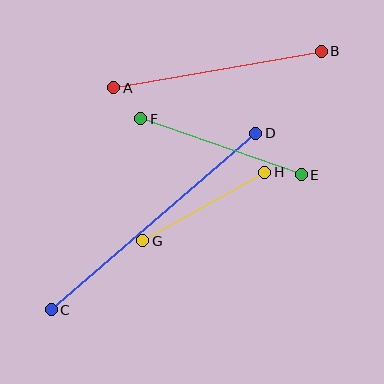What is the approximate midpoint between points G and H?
The midpoint is at approximately (204, 207) pixels.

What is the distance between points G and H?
The distance is approximately 140 pixels.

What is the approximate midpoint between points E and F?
The midpoint is at approximately (221, 147) pixels.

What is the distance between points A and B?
The distance is approximately 211 pixels.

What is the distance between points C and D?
The distance is approximately 270 pixels.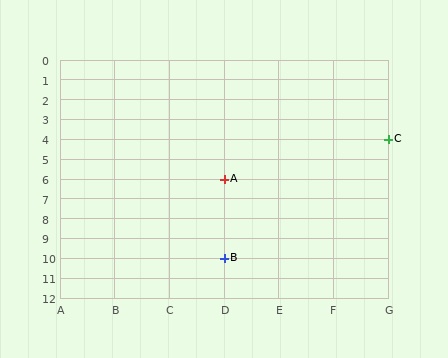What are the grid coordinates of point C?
Point C is at grid coordinates (G, 4).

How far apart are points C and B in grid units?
Points C and B are 3 columns and 6 rows apart (about 6.7 grid units diagonally).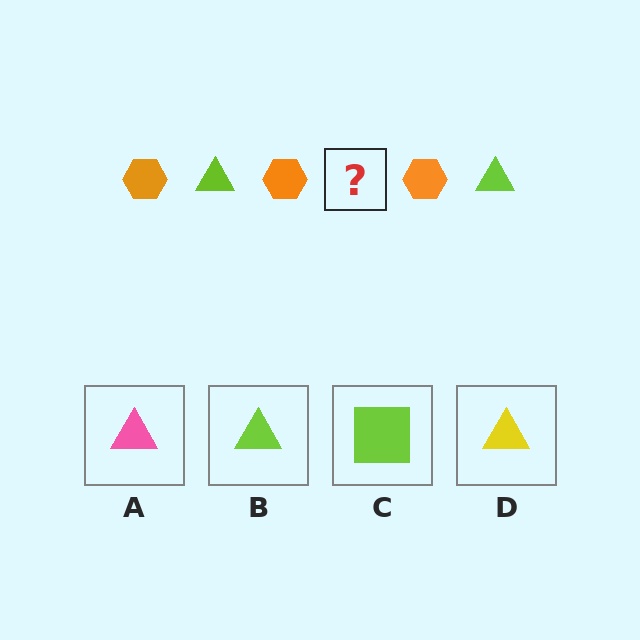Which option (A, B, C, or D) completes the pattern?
B.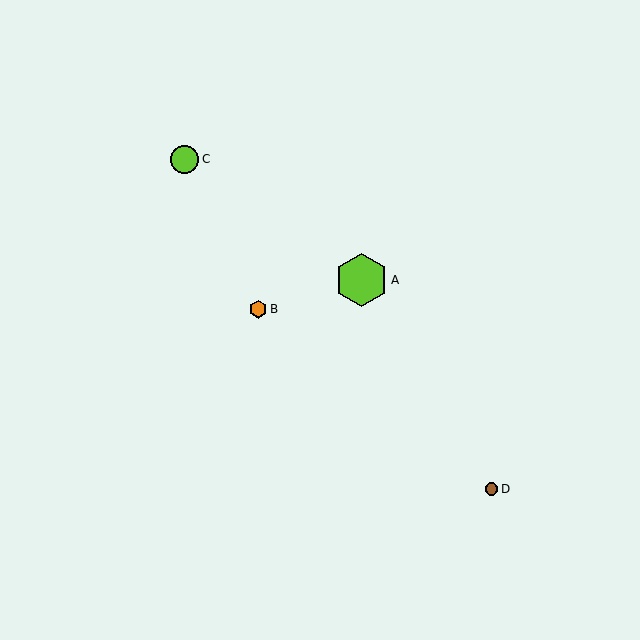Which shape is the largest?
The lime hexagon (labeled A) is the largest.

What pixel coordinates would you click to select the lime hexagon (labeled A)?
Click at (361, 280) to select the lime hexagon A.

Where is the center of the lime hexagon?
The center of the lime hexagon is at (361, 280).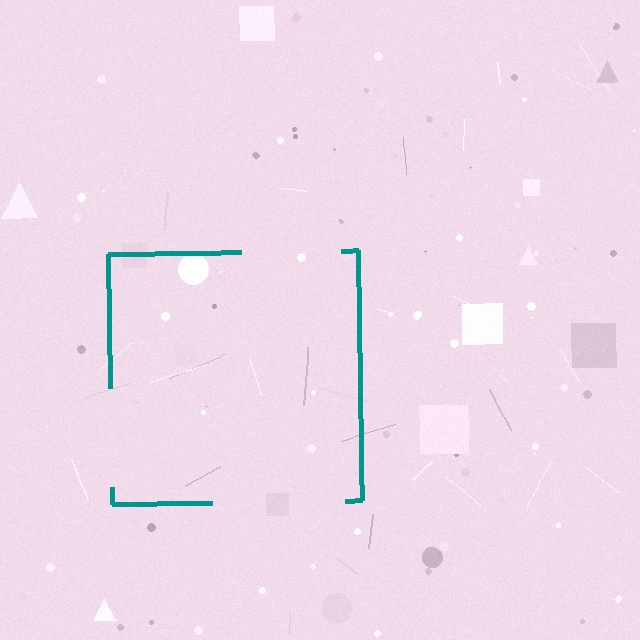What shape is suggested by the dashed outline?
The dashed outline suggests a square.